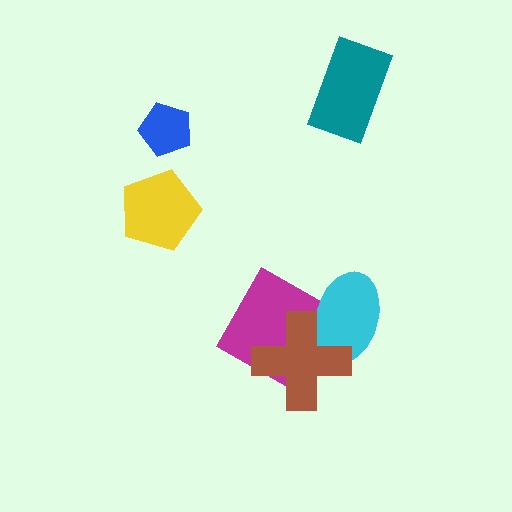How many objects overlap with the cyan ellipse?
2 objects overlap with the cyan ellipse.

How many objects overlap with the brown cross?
2 objects overlap with the brown cross.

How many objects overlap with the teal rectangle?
0 objects overlap with the teal rectangle.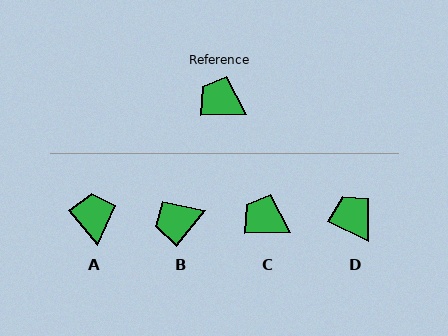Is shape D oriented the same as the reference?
No, it is off by about 27 degrees.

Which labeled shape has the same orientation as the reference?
C.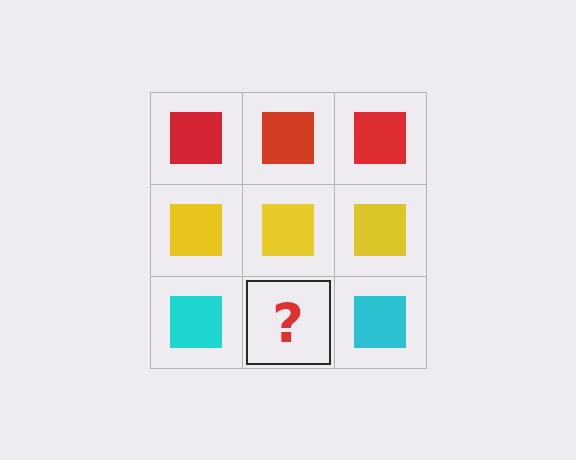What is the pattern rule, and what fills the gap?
The rule is that each row has a consistent color. The gap should be filled with a cyan square.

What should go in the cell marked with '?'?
The missing cell should contain a cyan square.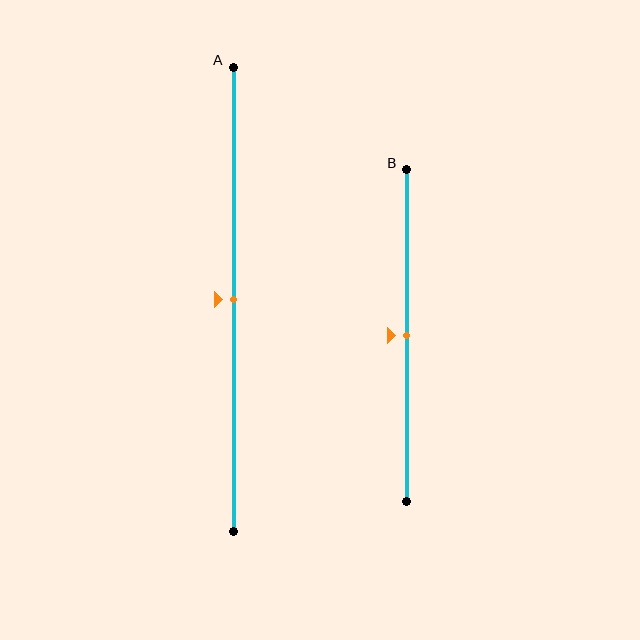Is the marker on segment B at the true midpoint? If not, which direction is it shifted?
Yes, the marker on segment B is at the true midpoint.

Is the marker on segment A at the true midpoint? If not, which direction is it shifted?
Yes, the marker on segment A is at the true midpoint.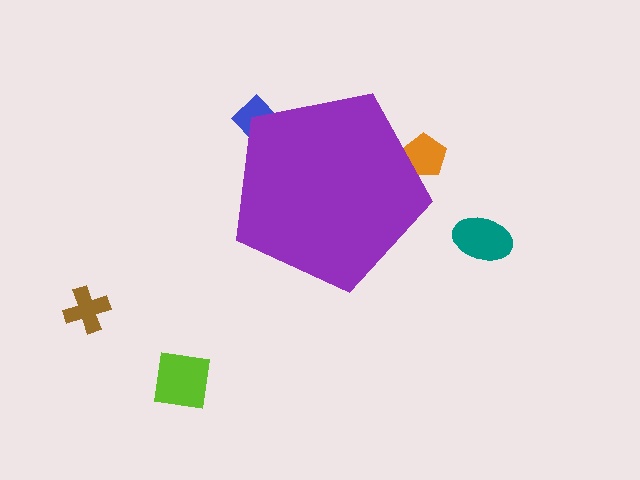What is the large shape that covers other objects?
A purple pentagon.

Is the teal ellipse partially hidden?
No, the teal ellipse is fully visible.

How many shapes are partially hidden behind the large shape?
2 shapes are partially hidden.